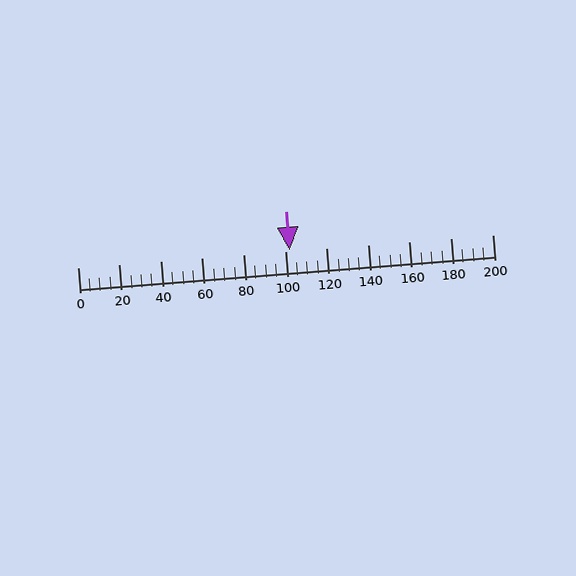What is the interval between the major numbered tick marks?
The major tick marks are spaced 20 units apart.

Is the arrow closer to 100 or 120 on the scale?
The arrow is closer to 100.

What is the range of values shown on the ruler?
The ruler shows values from 0 to 200.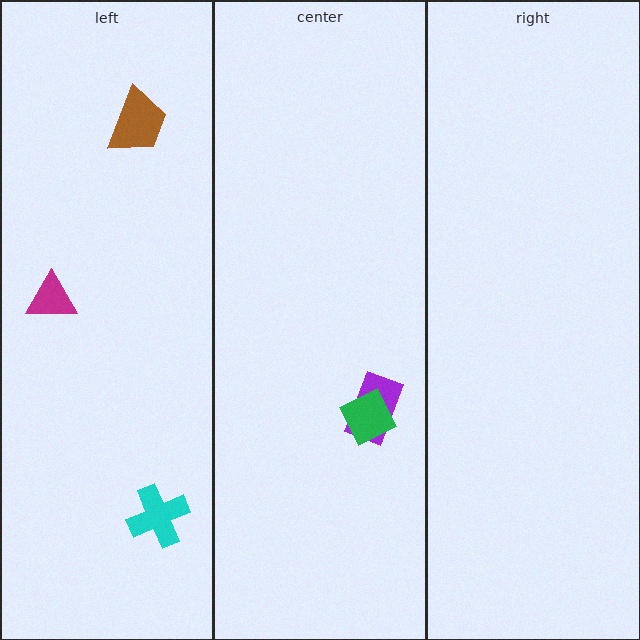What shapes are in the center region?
The purple rectangle, the green diamond.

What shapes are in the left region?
The magenta triangle, the brown trapezoid, the cyan cross.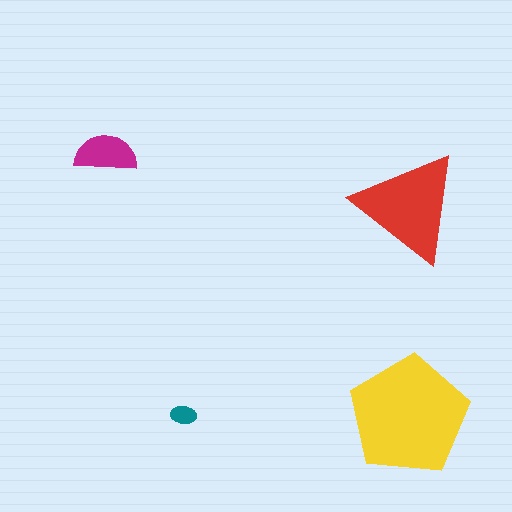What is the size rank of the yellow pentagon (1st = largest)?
1st.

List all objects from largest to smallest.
The yellow pentagon, the red triangle, the magenta semicircle, the teal ellipse.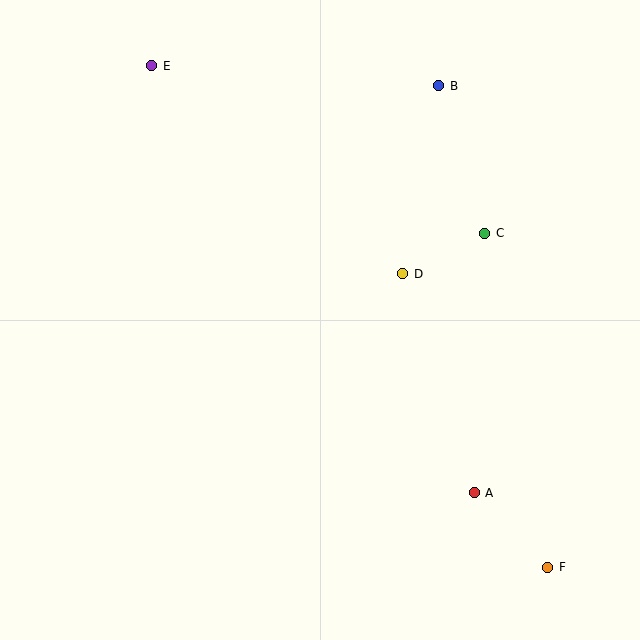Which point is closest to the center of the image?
Point D at (403, 274) is closest to the center.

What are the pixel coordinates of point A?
Point A is at (474, 493).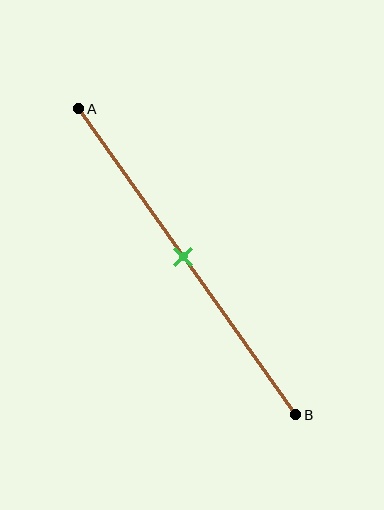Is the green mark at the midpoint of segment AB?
Yes, the mark is approximately at the midpoint.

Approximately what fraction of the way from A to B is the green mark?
The green mark is approximately 50% of the way from A to B.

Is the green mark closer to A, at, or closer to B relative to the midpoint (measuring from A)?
The green mark is approximately at the midpoint of segment AB.